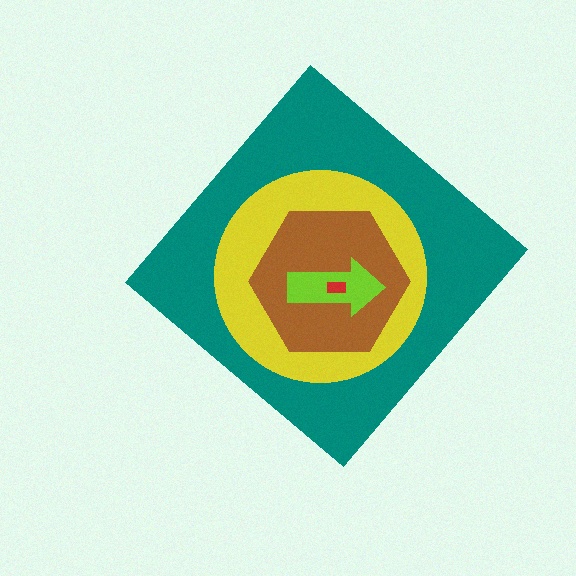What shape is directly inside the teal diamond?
The yellow circle.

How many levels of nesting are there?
5.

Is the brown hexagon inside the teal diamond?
Yes.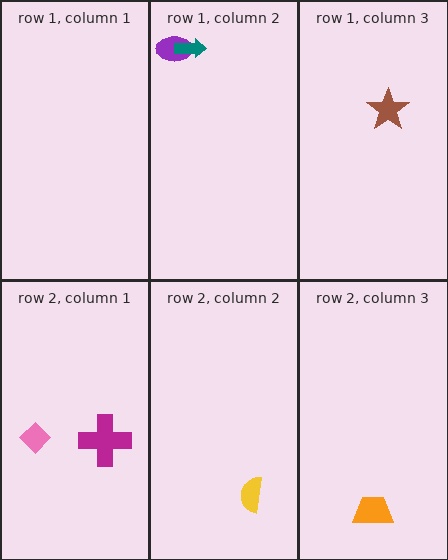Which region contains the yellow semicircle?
The row 2, column 2 region.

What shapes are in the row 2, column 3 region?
The orange trapezoid.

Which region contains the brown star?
The row 1, column 3 region.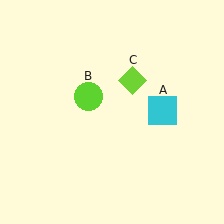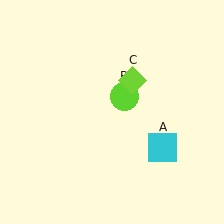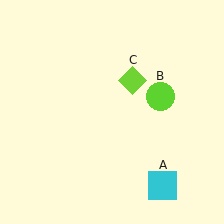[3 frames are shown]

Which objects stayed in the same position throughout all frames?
Lime diamond (object C) remained stationary.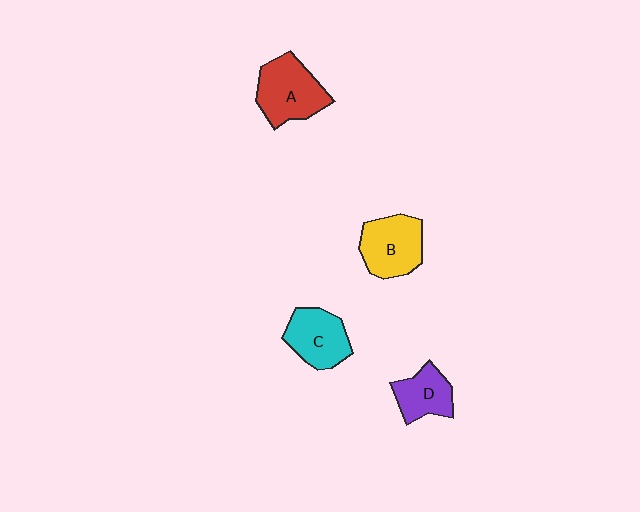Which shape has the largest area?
Shape A (red).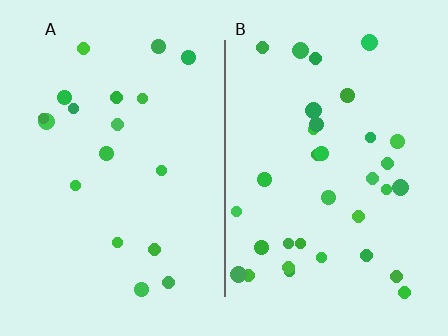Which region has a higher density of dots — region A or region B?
B (the right).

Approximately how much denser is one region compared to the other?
Approximately 1.9× — region B over region A.